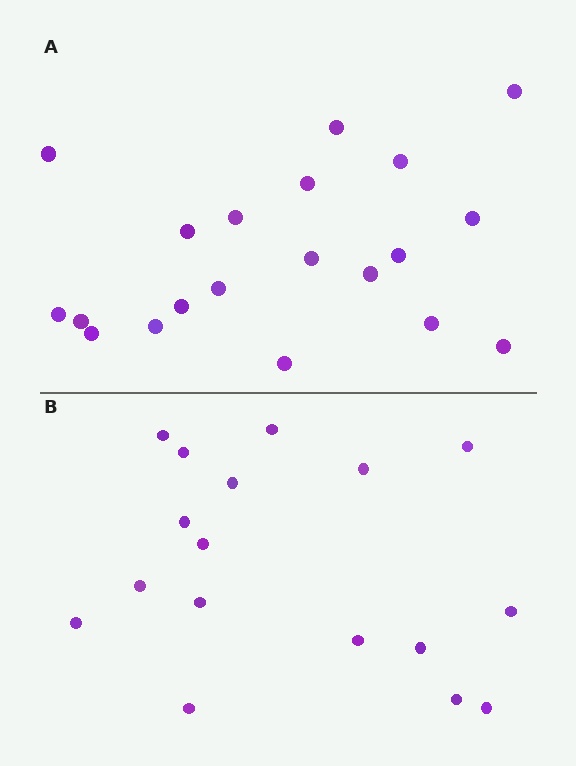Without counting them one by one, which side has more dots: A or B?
Region A (the top region) has more dots.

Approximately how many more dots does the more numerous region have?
Region A has just a few more — roughly 2 or 3 more dots than region B.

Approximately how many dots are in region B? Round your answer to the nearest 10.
About 20 dots. (The exact count is 17, which rounds to 20.)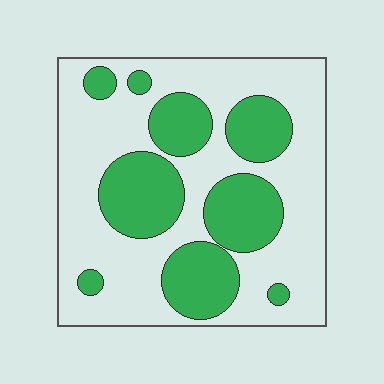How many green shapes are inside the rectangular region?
9.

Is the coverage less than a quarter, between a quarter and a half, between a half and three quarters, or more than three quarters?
Between a quarter and a half.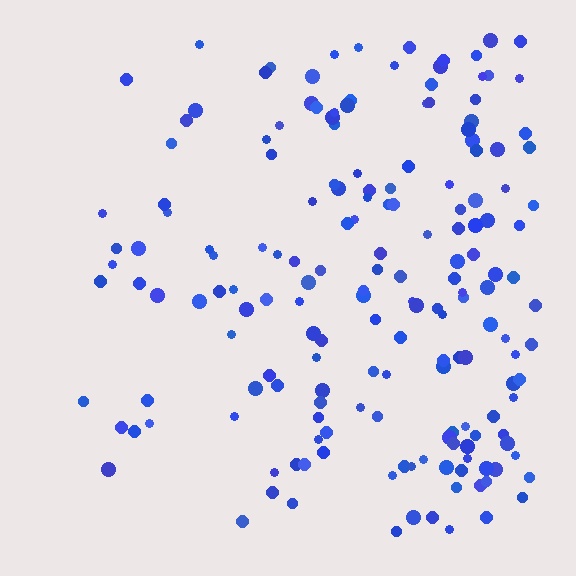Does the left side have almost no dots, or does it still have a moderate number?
Still a moderate number, just noticeably fewer than the right.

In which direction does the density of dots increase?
From left to right, with the right side densest.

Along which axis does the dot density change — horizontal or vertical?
Horizontal.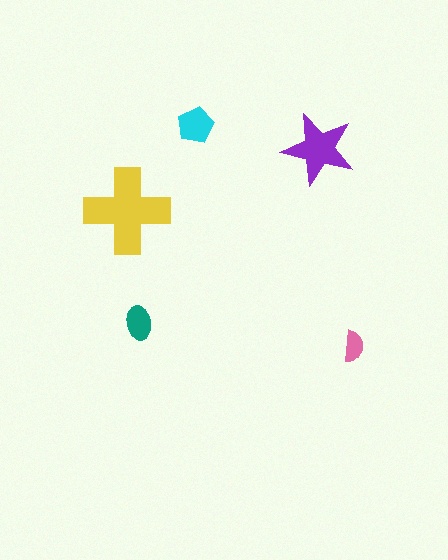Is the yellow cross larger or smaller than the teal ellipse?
Larger.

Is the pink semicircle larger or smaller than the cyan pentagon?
Smaller.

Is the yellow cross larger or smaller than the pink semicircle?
Larger.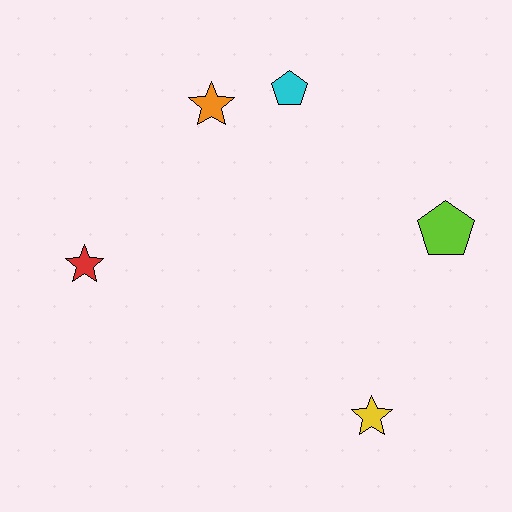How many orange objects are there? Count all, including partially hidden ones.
There is 1 orange object.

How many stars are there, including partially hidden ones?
There are 3 stars.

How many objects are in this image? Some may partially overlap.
There are 5 objects.